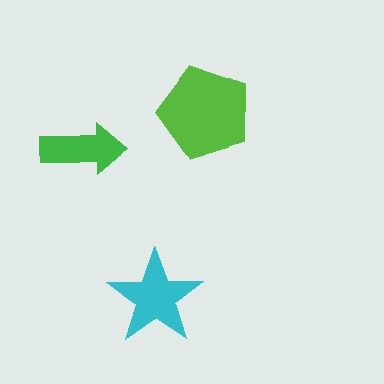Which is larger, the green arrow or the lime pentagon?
The lime pentagon.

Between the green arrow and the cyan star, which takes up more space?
The cyan star.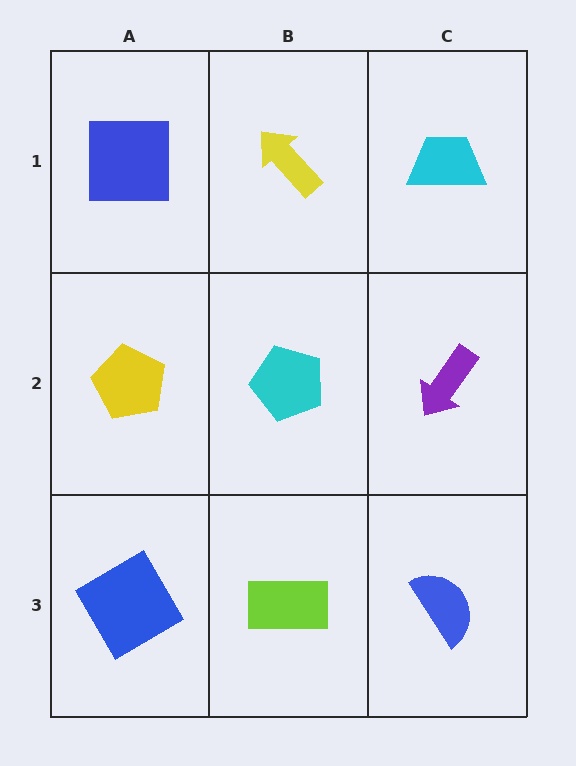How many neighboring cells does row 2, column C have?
3.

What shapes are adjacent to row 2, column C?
A cyan trapezoid (row 1, column C), a blue semicircle (row 3, column C), a cyan pentagon (row 2, column B).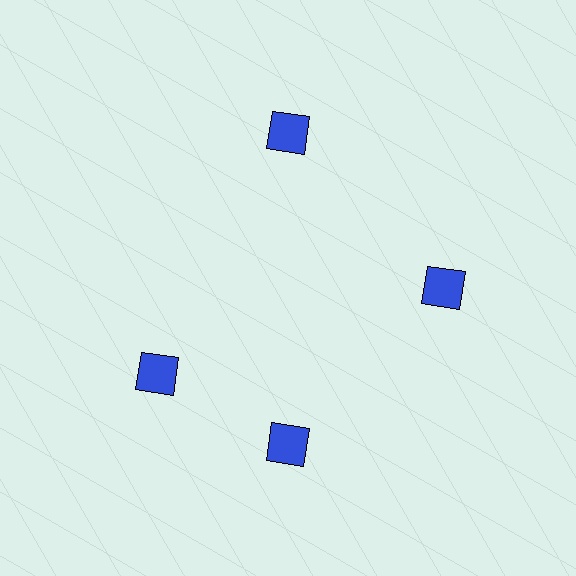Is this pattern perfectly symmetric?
No. The 4 blue squares are arranged in a ring, but one element near the 9 o'clock position is rotated out of alignment along the ring, breaking the 4-fold rotational symmetry.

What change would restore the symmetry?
The symmetry would be restored by rotating it back into even spacing with its neighbors so that all 4 squares sit at equal angles and equal distance from the center.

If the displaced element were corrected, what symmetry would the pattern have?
It would have 4-fold rotational symmetry — the pattern would map onto itself every 90 degrees.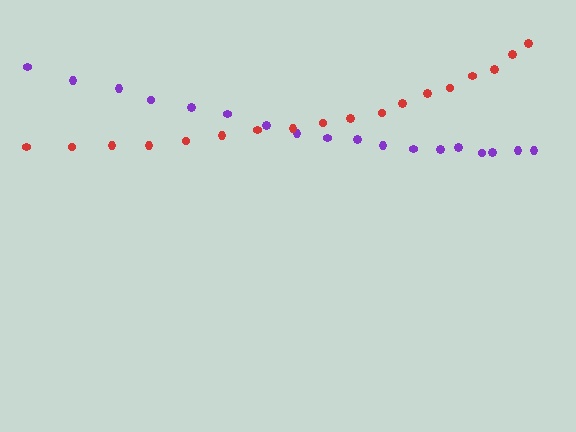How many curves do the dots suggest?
There are 2 distinct paths.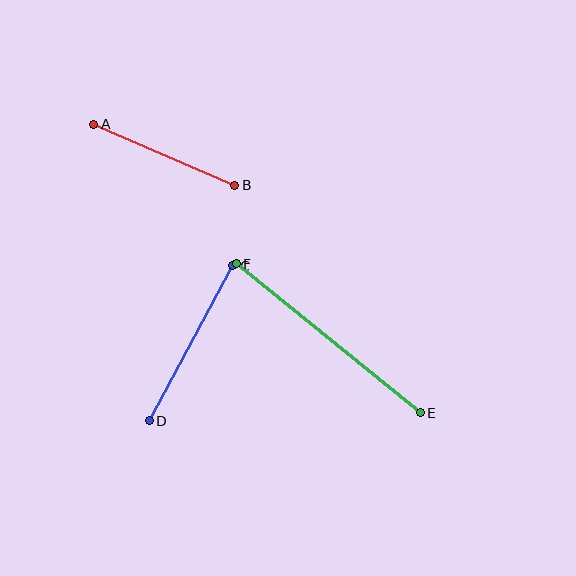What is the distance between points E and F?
The distance is approximately 237 pixels.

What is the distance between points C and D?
The distance is approximately 176 pixels.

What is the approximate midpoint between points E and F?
The midpoint is at approximately (328, 338) pixels.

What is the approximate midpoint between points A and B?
The midpoint is at approximately (164, 155) pixels.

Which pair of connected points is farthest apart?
Points E and F are farthest apart.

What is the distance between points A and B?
The distance is approximately 153 pixels.